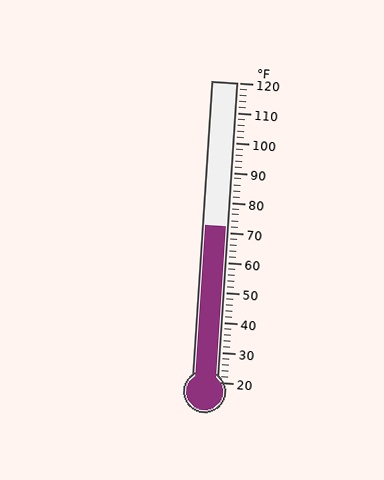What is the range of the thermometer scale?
The thermometer scale ranges from 20°F to 120°F.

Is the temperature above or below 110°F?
The temperature is below 110°F.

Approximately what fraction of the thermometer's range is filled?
The thermometer is filled to approximately 50% of its range.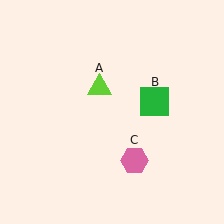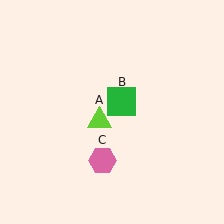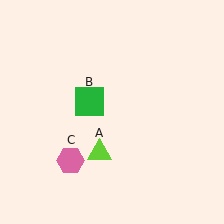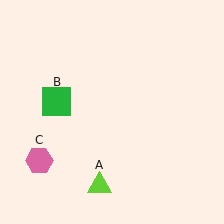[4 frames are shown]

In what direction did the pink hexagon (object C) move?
The pink hexagon (object C) moved left.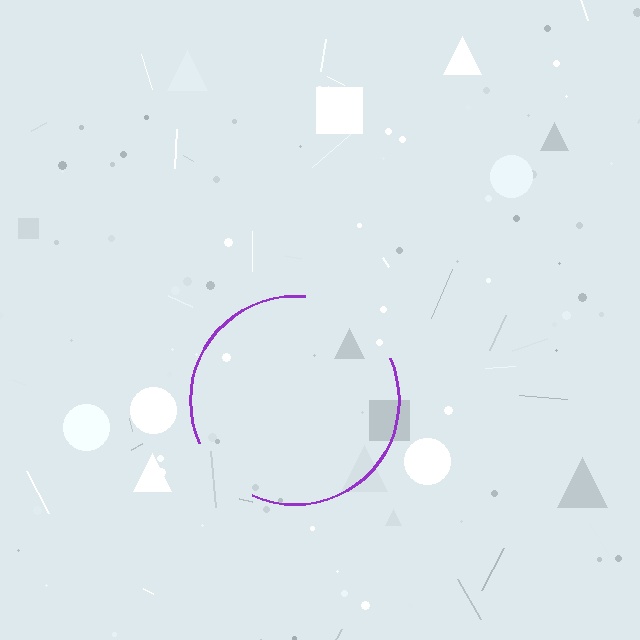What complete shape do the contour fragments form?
The contour fragments form a circle.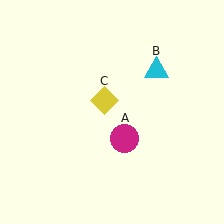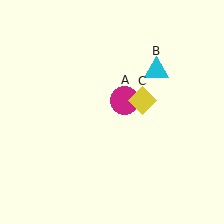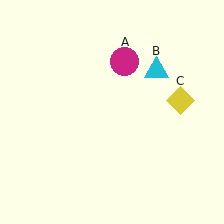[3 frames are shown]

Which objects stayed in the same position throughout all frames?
Cyan triangle (object B) remained stationary.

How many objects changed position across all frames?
2 objects changed position: magenta circle (object A), yellow diamond (object C).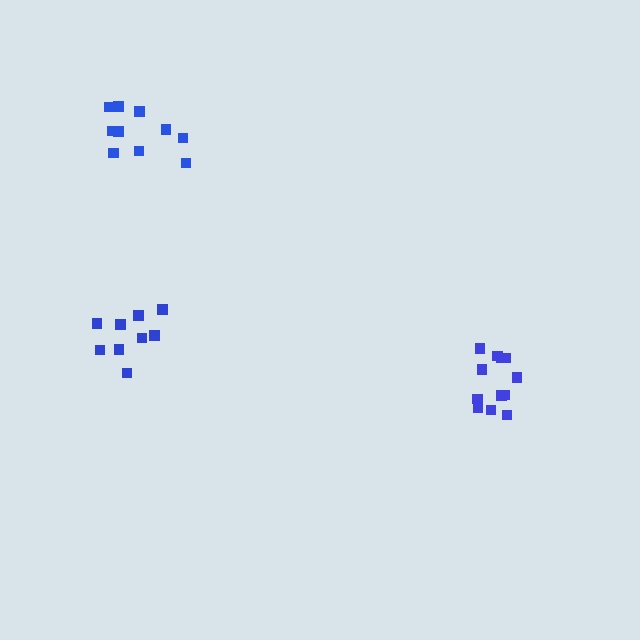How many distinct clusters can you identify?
There are 3 distinct clusters.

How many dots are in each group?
Group 1: 10 dots, Group 2: 9 dots, Group 3: 12 dots (31 total).